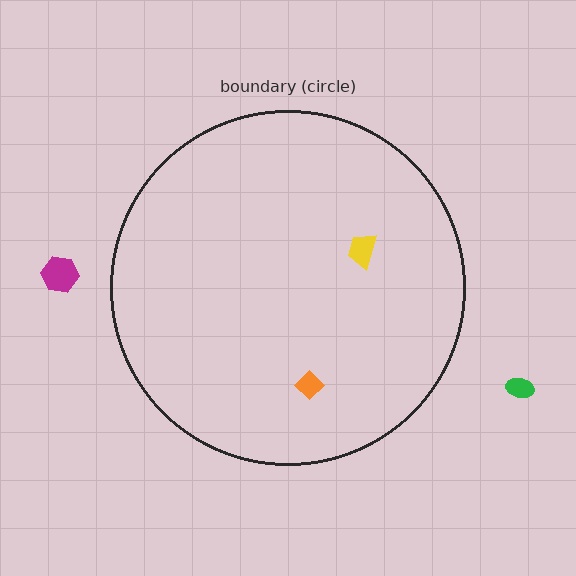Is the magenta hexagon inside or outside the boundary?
Outside.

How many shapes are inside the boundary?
2 inside, 2 outside.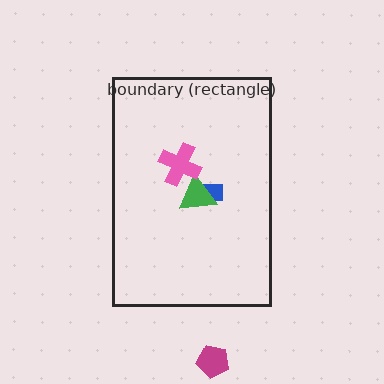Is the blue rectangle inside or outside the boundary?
Inside.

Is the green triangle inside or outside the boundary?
Inside.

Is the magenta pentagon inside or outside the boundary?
Outside.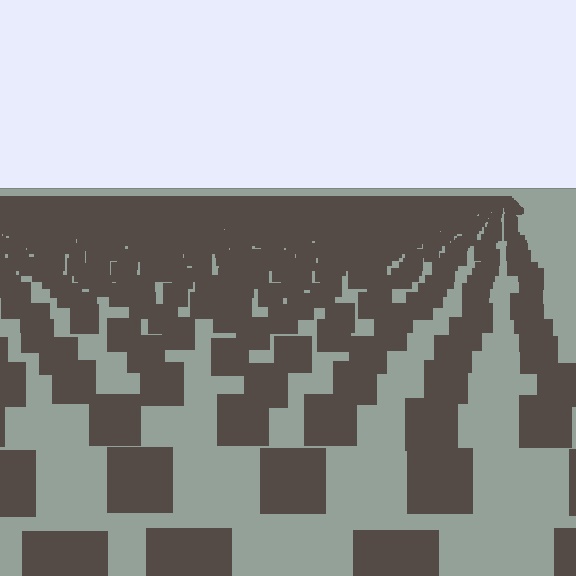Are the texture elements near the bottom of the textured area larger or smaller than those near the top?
Larger. Near the bottom, elements are closer to the viewer and appear at a bigger on-screen size.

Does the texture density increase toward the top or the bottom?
Density increases toward the top.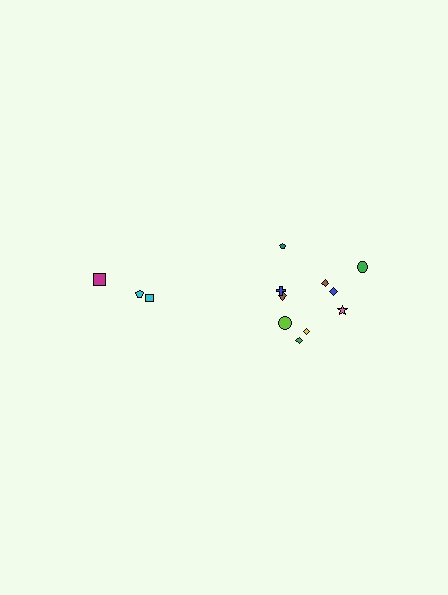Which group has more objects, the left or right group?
The right group.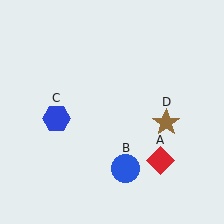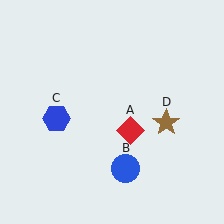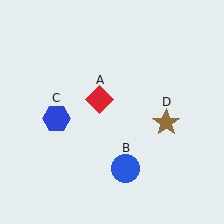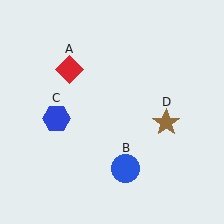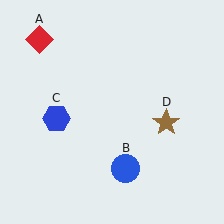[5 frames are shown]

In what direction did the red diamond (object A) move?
The red diamond (object A) moved up and to the left.